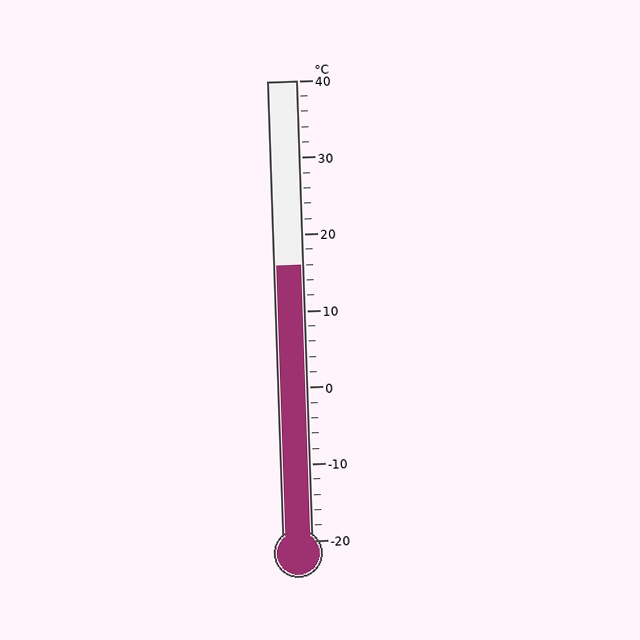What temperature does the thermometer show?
The thermometer shows approximately 16°C.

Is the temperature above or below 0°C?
The temperature is above 0°C.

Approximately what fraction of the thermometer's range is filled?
The thermometer is filled to approximately 60% of its range.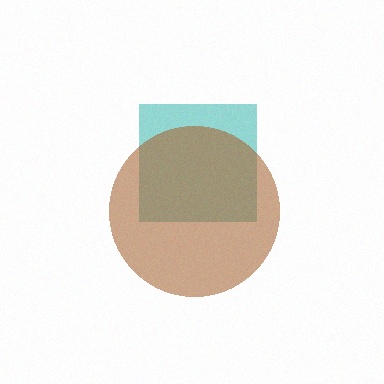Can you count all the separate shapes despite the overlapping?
Yes, there are 2 separate shapes.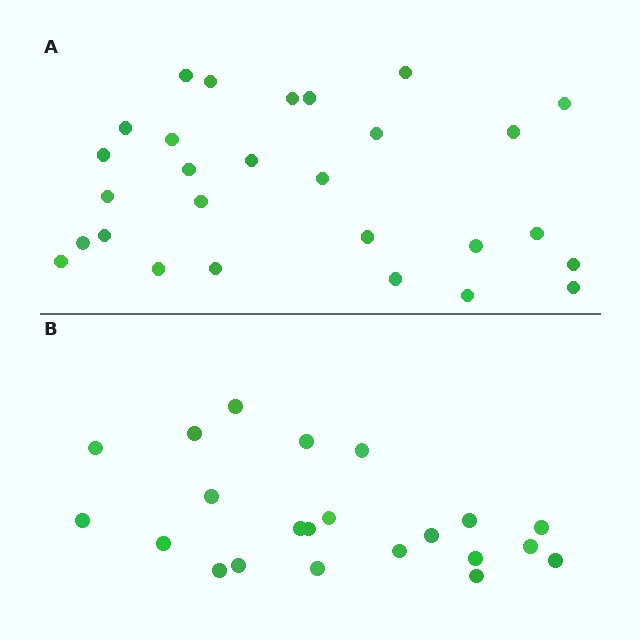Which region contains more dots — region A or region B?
Region A (the top region) has more dots.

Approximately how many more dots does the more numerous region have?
Region A has about 6 more dots than region B.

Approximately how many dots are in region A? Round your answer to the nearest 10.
About 30 dots. (The exact count is 28, which rounds to 30.)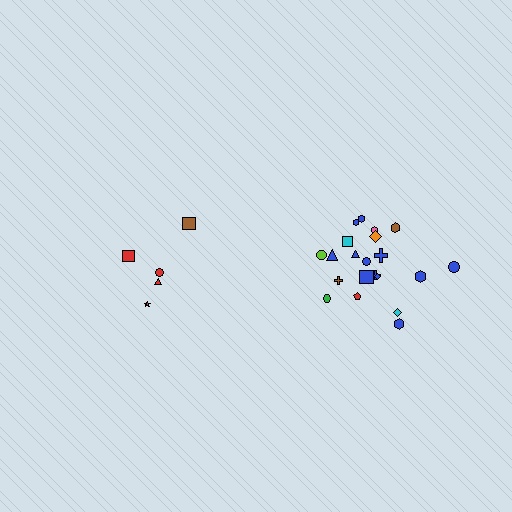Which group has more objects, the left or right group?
The right group.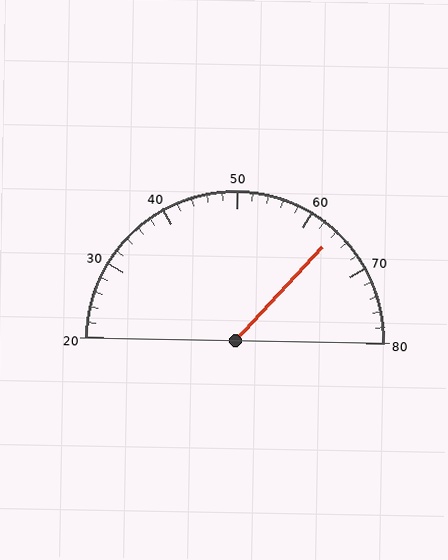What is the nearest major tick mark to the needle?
The nearest major tick mark is 60.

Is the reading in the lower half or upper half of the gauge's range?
The reading is in the upper half of the range (20 to 80).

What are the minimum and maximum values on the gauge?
The gauge ranges from 20 to 80.